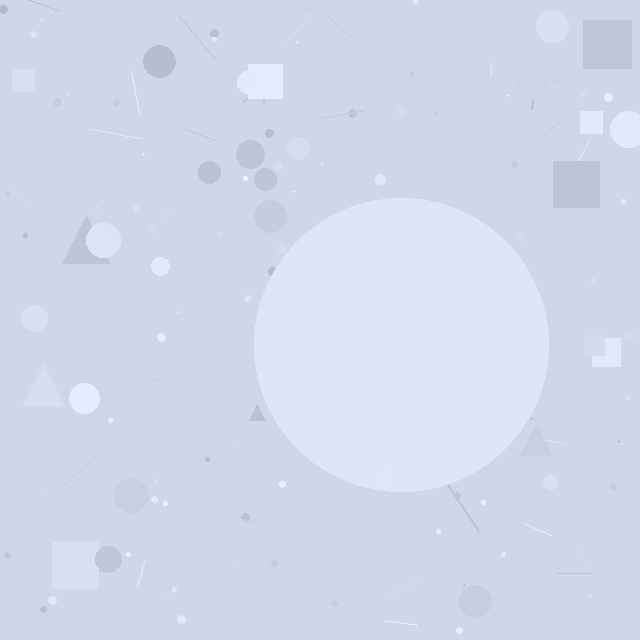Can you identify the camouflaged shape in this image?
The camouflaged shape is a circle.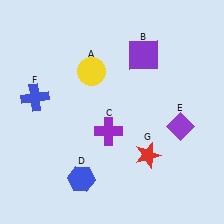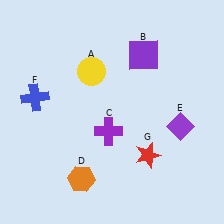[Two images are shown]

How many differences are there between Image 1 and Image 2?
There is 1 difference between the two images.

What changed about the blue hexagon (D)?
In Image 1, D is blue. In Image 2, it changed to orange.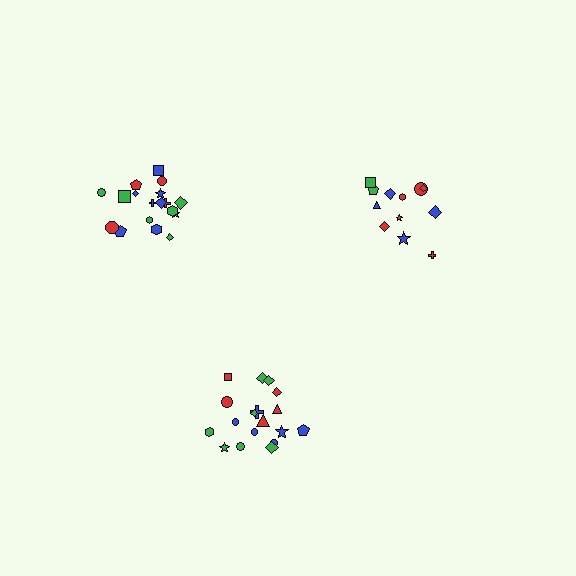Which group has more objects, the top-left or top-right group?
The top-left group.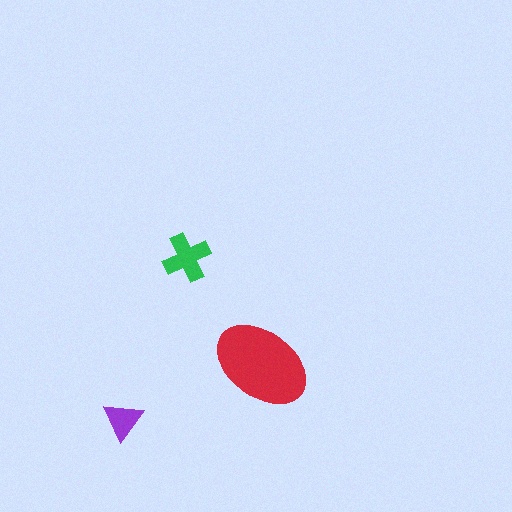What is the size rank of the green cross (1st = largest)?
2nd.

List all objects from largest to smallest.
The red ellipse, the green cross, the purple triangle.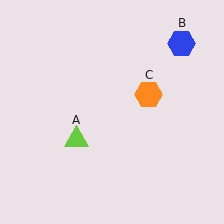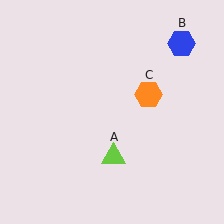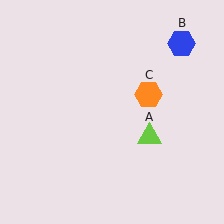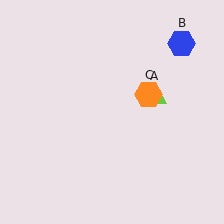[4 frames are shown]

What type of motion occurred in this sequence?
The lime triangle (object A) rotated counterclockwise around the center of the scene.